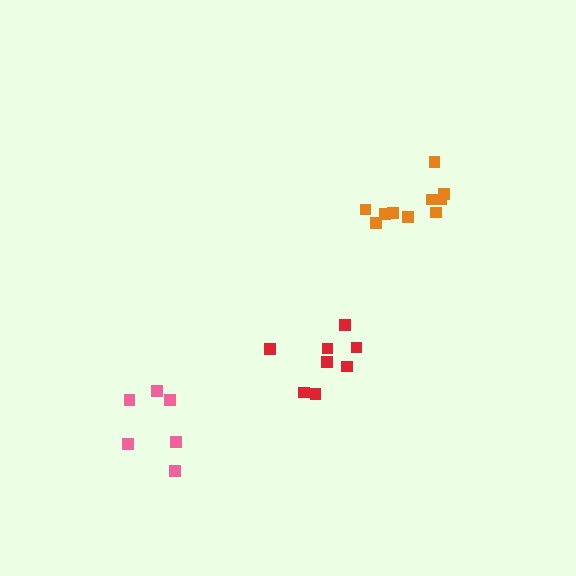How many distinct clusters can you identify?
There are 3 distinct clusters.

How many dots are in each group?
Group 1: 6 dots, Group 2: 8 dots, Group 3: 10 dots (24 total).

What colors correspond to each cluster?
The clusters are colored: pink, red, orange.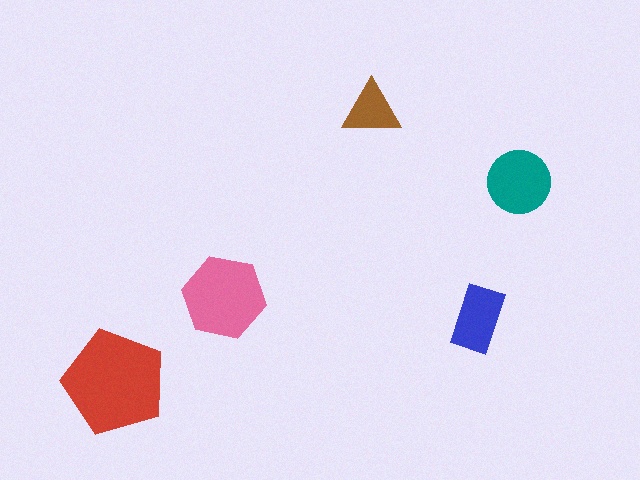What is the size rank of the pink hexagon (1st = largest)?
2nd.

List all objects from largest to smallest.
The red pentagon, the pink hexagon, the teal circle, the blue rectangle, the brown triangle.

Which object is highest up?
The brown triangle is topmost.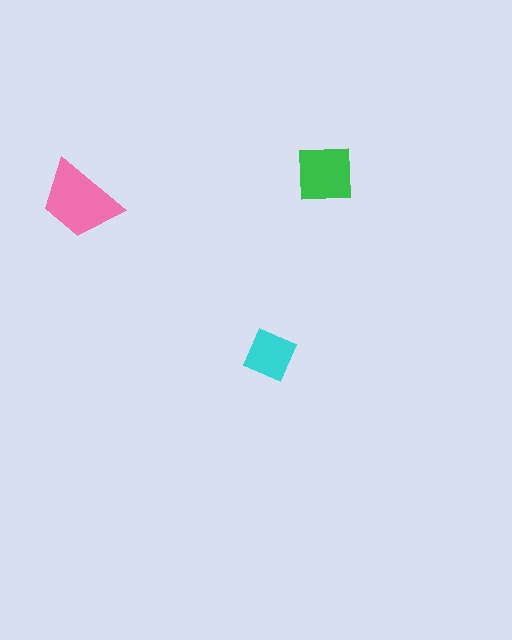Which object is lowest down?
The cyan square is bottommost.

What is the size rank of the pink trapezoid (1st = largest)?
1st.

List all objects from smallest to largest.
The cyan square, the green square, the pink trapezoid.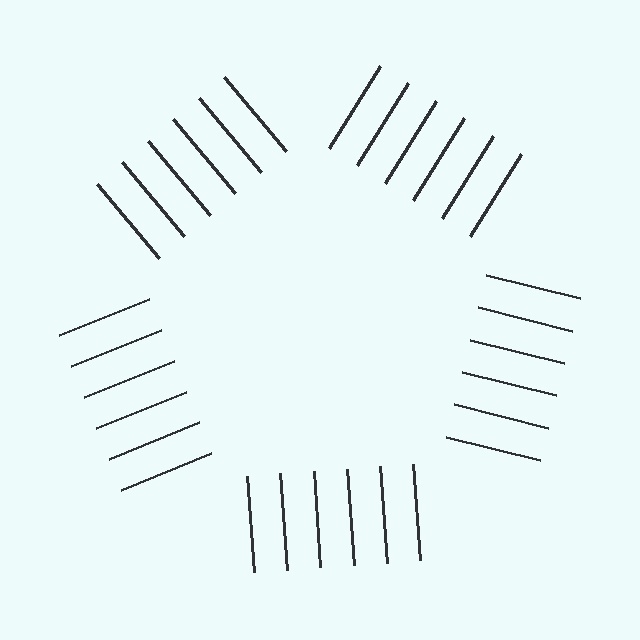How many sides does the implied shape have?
5 sides — the line-ends trace a pentagon.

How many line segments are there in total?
30 — 6 along each of the 5 edges.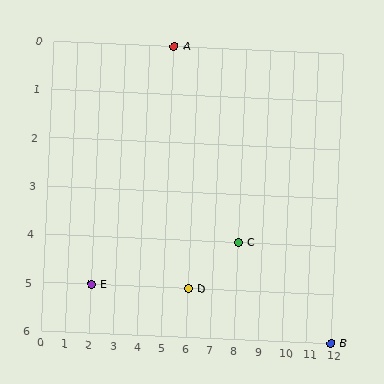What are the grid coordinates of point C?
Point C is at grid coordinates (8, 4).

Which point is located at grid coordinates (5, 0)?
Point A is at (5, 0).